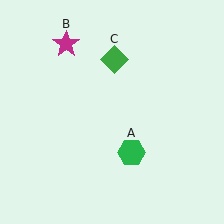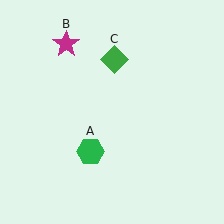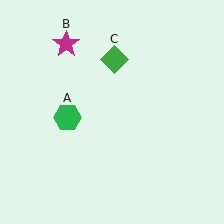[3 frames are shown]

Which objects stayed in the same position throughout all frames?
Magenta star (object B) and green diamond (object C) remained stationary.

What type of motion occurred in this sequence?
The green hexagon (object A) rotated clockwise around the center of the scene.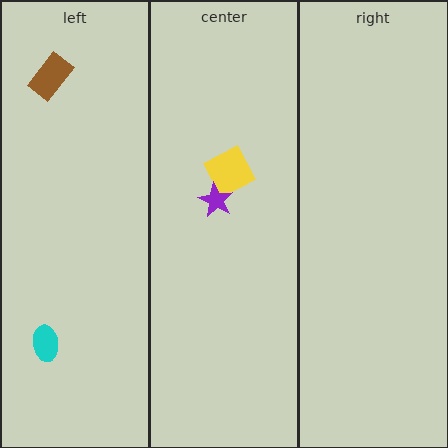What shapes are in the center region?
The yellow square, the purple star.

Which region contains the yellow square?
The center region.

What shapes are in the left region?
The brown rectangle, the cyan ellipse.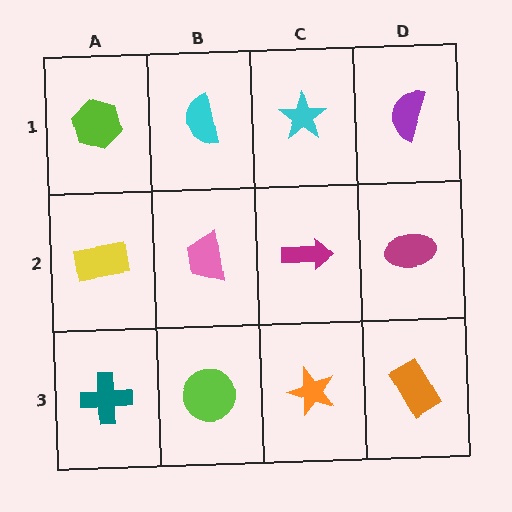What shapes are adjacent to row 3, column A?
A yellow rectangle (row 2, column A), a lime circle (row 3, column B).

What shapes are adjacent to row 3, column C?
A magenta arrow (row 2, column C), a lime circle (row 3, column B), an orange rectangle (row 3, column D).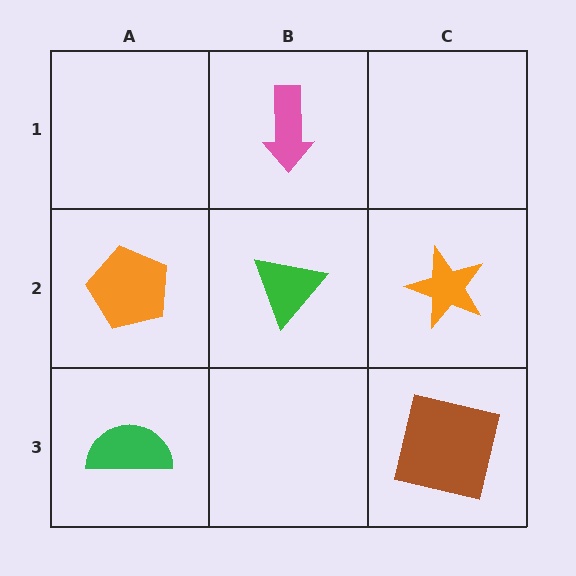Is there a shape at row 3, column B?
No, that cell is empty.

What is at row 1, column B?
A pink arrow.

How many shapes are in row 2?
3 shapes.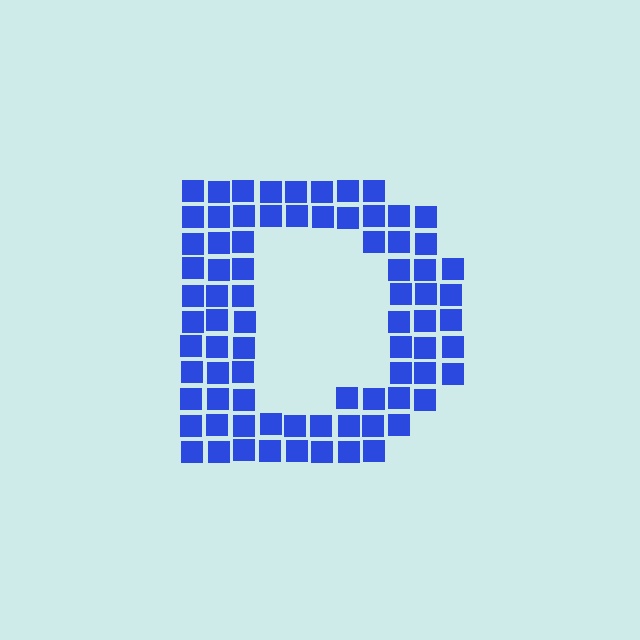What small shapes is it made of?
It is made of small squares.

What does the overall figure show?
The overall figure shows the letter D.